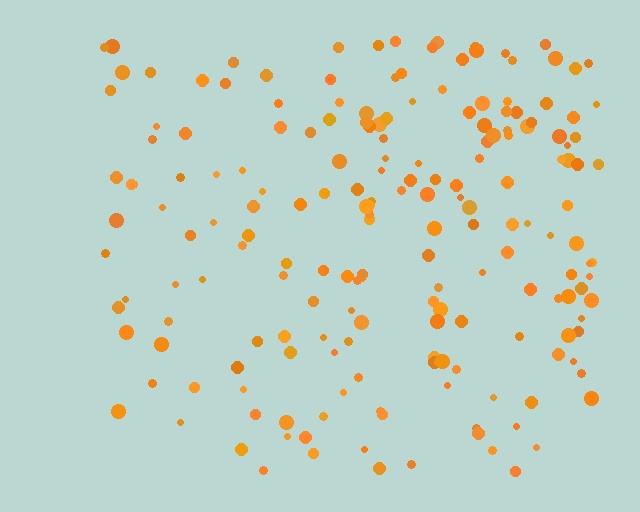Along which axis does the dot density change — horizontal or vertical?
Horizontal.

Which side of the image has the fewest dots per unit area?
The left.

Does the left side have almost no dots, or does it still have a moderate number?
Still a moderate number, just noticeably fewer than the right.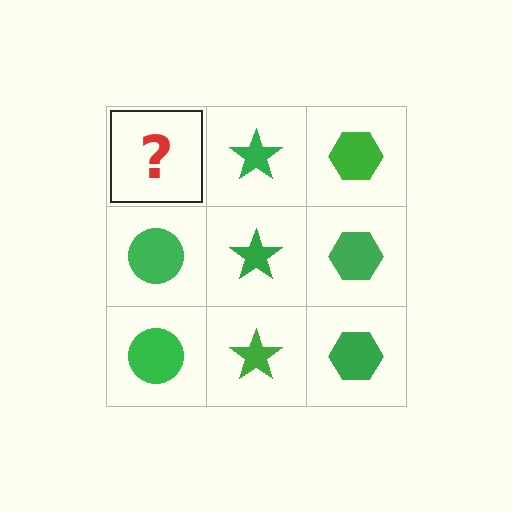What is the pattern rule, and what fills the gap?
The rule is that each column has a consistent shape. The gap should be filled with a green circle.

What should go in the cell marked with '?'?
The missing cell should contain a green circle.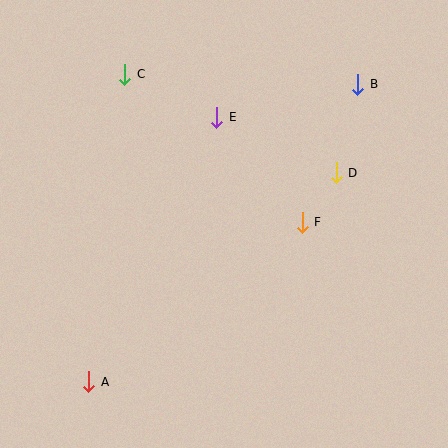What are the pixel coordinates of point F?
Point F is at (302, 222).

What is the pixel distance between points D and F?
The distance between D and F is 60 pixels.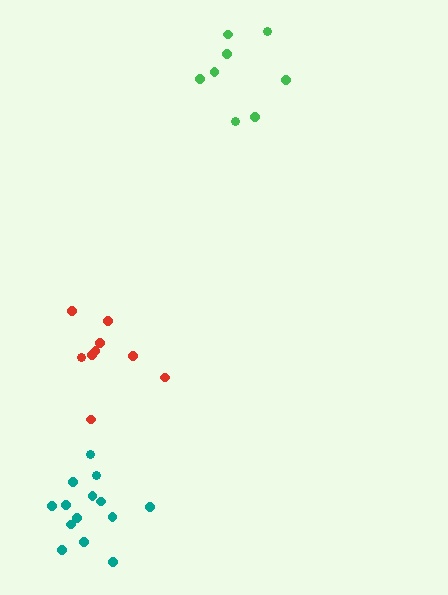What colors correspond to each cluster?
The clusters are colored: green, red, teal.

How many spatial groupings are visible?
There are 3 spatial groupings.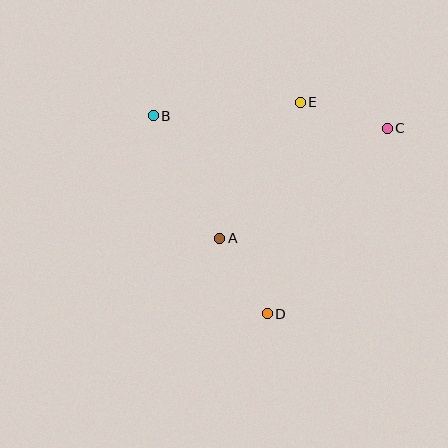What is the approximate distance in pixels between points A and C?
The distance between A and C is approximately 201 pixels.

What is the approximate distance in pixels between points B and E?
The distance between B and E is approximately 148 pixels.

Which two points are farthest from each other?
Points B and C are farthest from each other.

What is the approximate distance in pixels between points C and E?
The distance between C and E is approximately 91 pixels.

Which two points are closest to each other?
Points A and D are closest to each other.